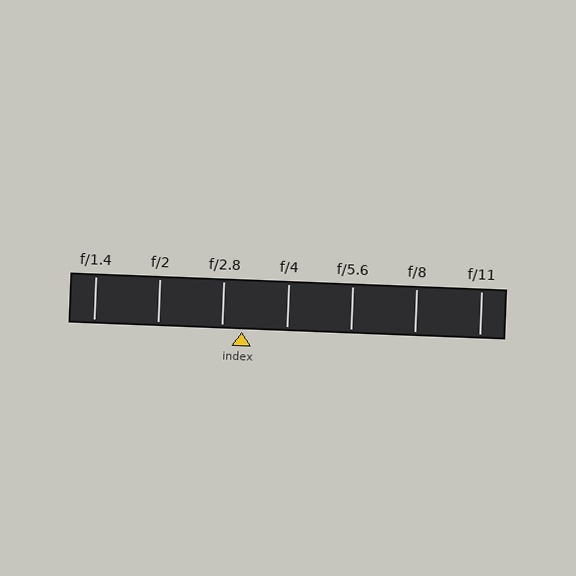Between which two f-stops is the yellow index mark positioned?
The index mark is between f/2.8 and f/4.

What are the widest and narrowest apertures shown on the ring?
The widest aperture shown is f/1.4 and the narrowest is f/11.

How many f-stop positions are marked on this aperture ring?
There are 7 f-stop positions marked.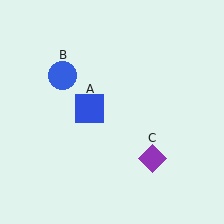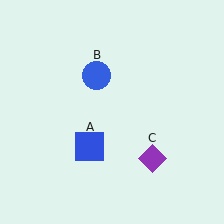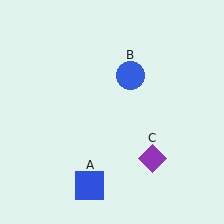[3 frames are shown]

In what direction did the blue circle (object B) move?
The blue circle (object B) moved right.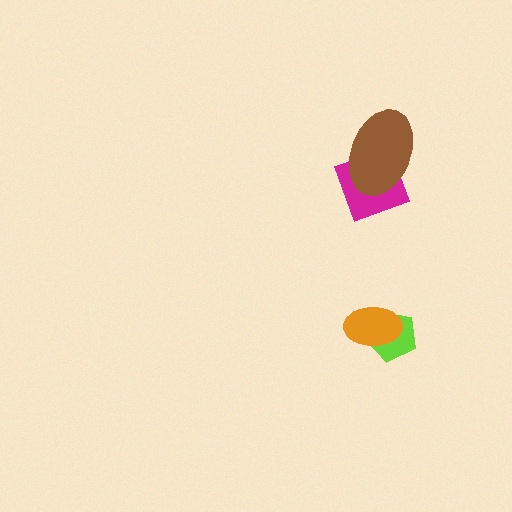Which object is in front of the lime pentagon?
The orange ellipse is in front of the lime pentagon.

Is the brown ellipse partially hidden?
No, no other shape covers it.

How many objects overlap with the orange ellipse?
1 object overlaps with the orange ellipse.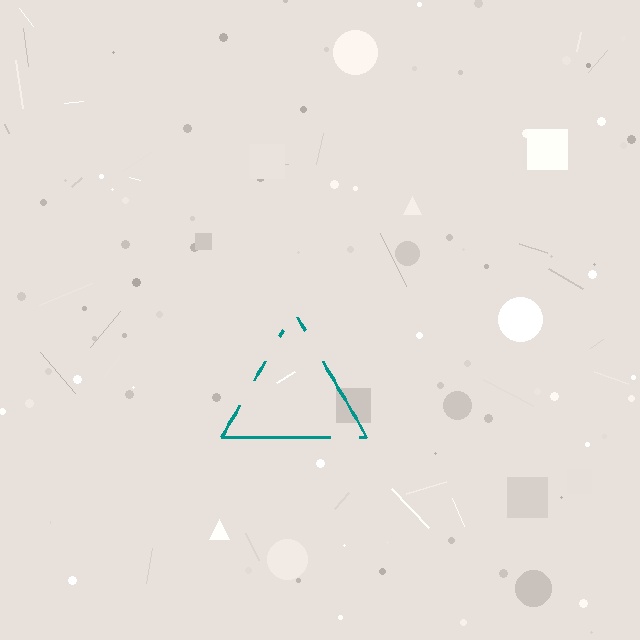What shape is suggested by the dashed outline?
The dashed outline suggests a triangle.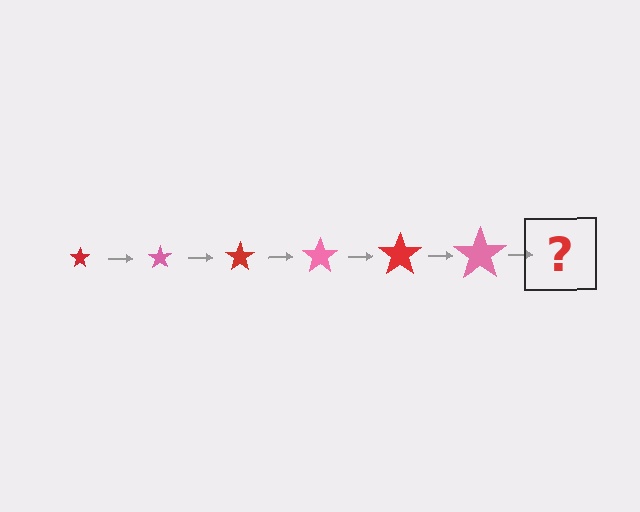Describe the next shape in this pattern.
It should be a red star, larger than the previous one.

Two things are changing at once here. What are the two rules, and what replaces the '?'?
The two rules are that the star grows larger each step and the color cycles through red and pink. The '?' should be a red star, larger than the previous one.